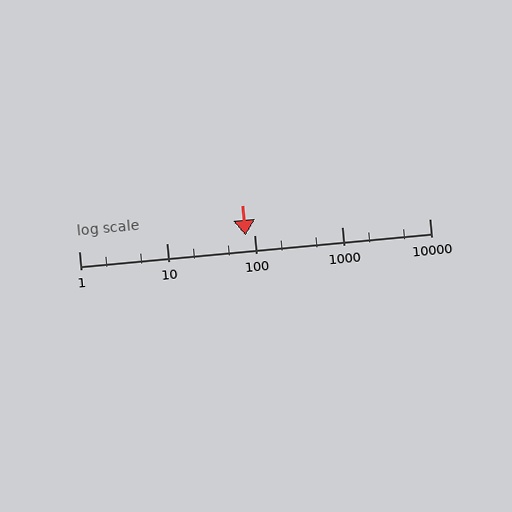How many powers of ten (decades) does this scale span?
The scale spans 4 decades, from 1 to 10000.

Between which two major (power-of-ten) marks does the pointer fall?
The pointer is between 10 and 100.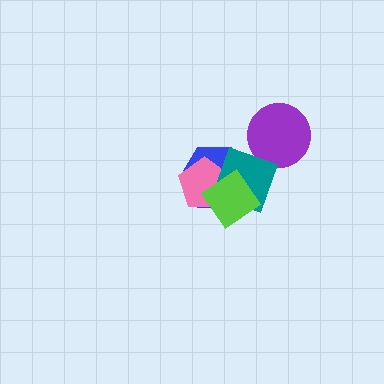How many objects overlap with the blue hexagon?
3 objects overlap with the blue hexagon.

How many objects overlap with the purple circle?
1 object overlaps with the purple circle.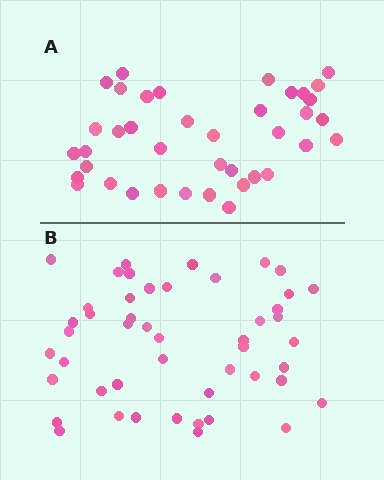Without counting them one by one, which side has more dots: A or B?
Region B (the bottom region) has more dots.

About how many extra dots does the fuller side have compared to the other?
Region B has roughly 8 or so more dots than region A.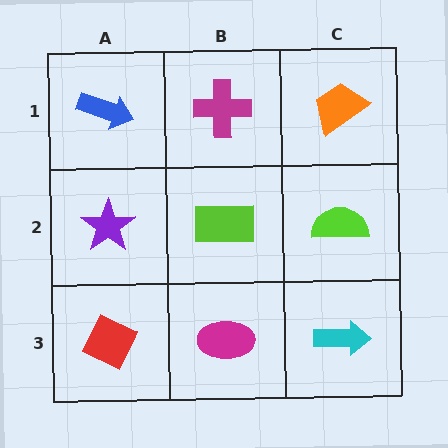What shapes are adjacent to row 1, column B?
A lime rectangle (row 2, column B), a blue arrow (row 1, column A), an orange trapezoid (row 1, column C).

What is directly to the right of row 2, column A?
A lime rectangle.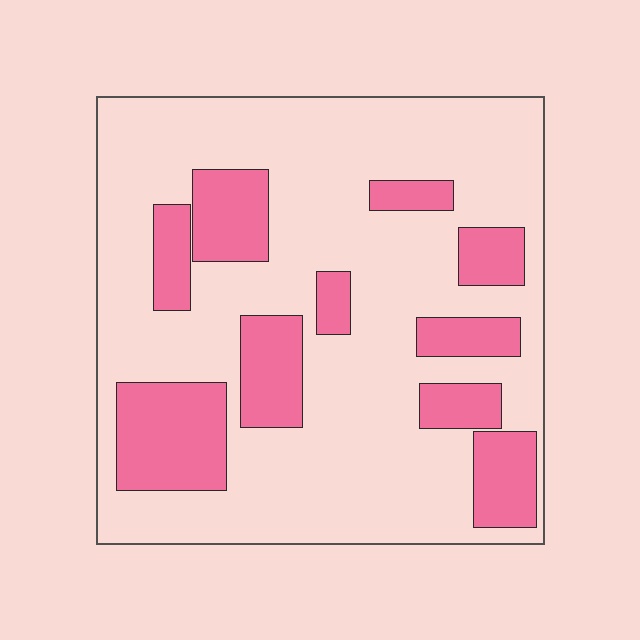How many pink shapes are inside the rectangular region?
10.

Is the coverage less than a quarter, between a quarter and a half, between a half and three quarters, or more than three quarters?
Between a quarter and a half.